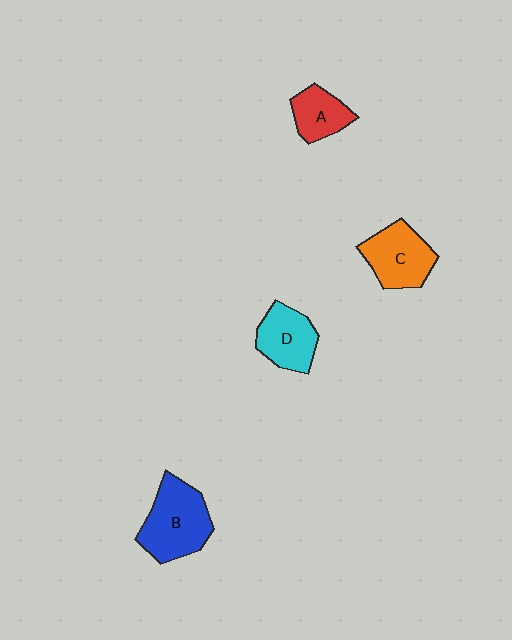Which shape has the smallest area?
Shape A (red).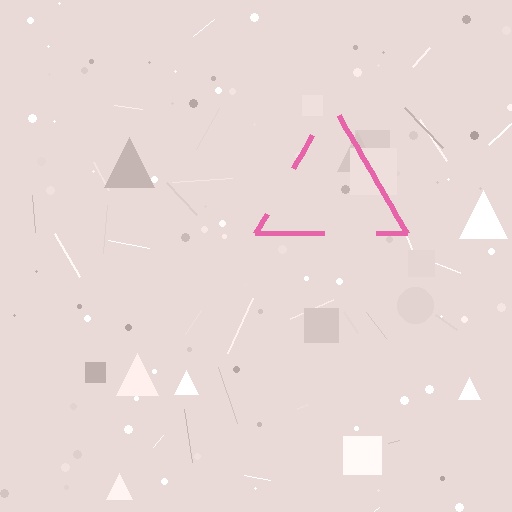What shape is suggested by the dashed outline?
The dashed outline suggests a triangle.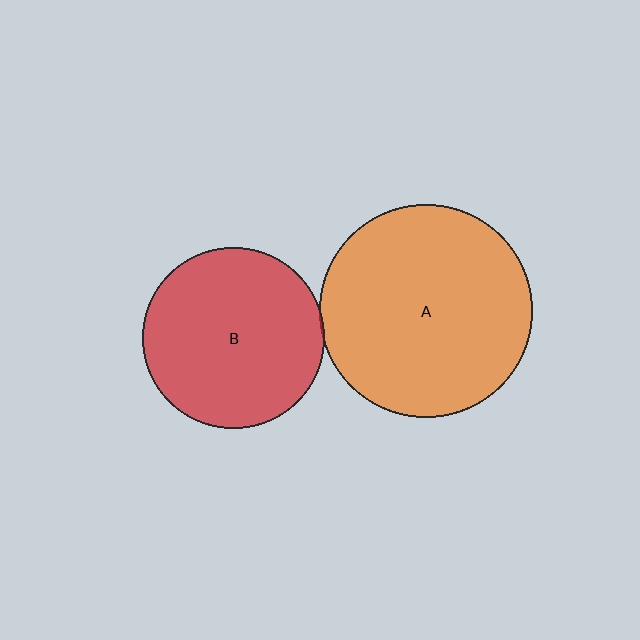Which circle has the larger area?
Circle A (orange).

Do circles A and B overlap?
Yes.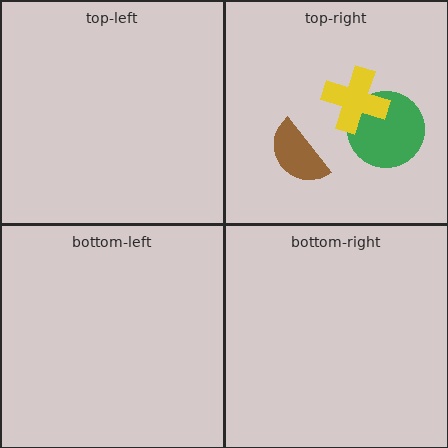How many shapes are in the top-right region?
3.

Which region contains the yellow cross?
The top-right region.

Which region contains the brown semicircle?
The top-right region.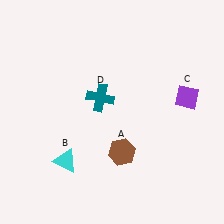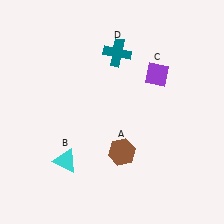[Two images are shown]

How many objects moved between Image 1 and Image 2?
2 objects moved between the two images.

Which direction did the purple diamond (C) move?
The purple diamond (C) moved left.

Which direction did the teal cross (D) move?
The teal cross (D) moved up.